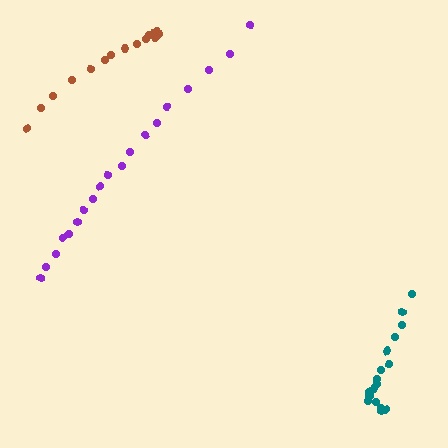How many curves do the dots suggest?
There are 3 distinct paths.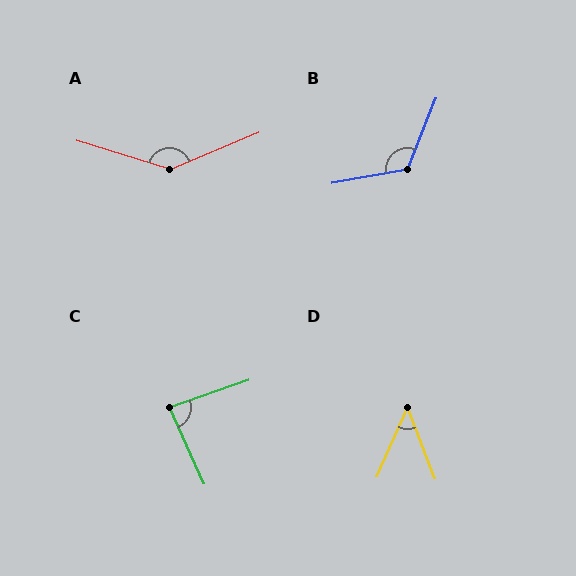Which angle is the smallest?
D, at approximately 45 degrees.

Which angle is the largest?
A, at approximately 140 degrees.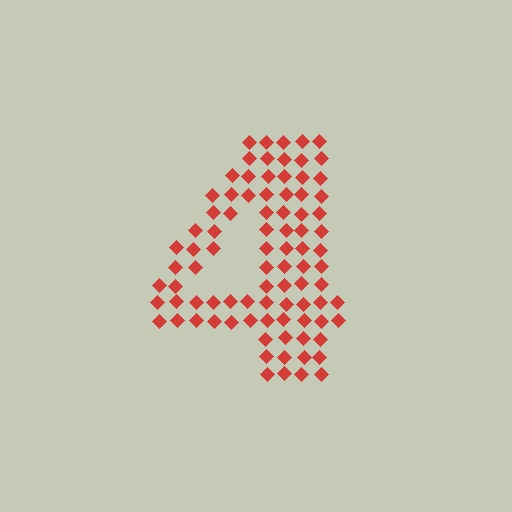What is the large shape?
The large shape is the digit 4.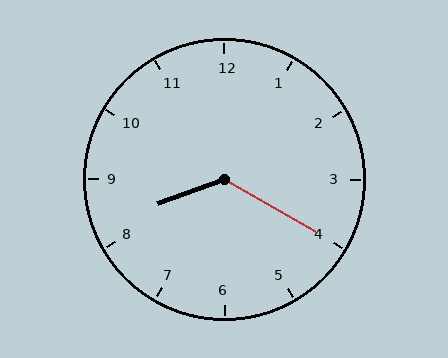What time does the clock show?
8:20.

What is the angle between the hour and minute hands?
Approximately 130 degrees.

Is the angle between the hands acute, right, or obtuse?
It is obtuse.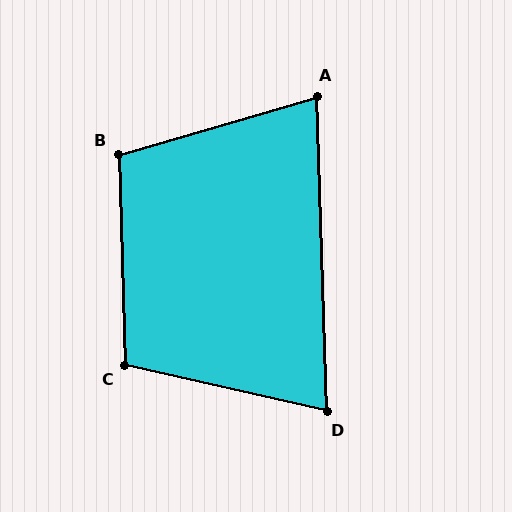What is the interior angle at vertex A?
Approximately 76 degrees (acute).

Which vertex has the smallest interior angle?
D, at approximately 75 degrees.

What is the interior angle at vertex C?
Approximately 104 degrees (obtuse).